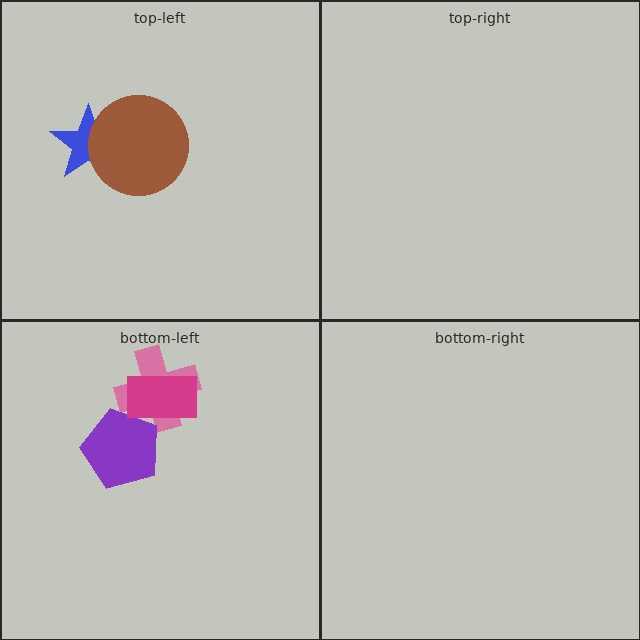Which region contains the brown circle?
The top-left region.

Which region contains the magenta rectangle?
The bottom-left region.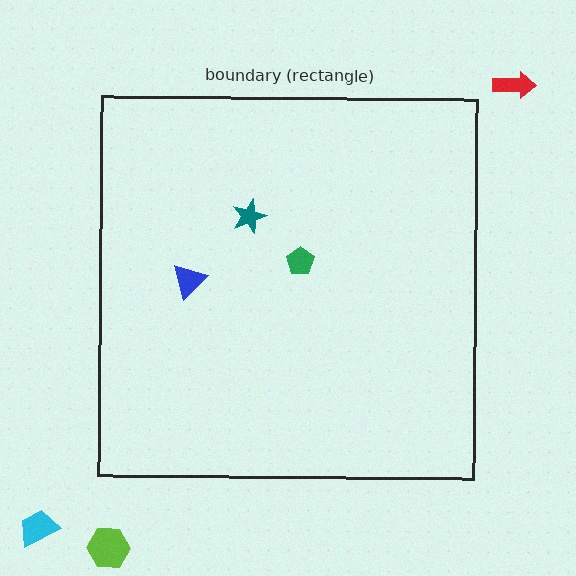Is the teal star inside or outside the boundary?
Inside.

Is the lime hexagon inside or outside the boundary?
Outside.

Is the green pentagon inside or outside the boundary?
Inside.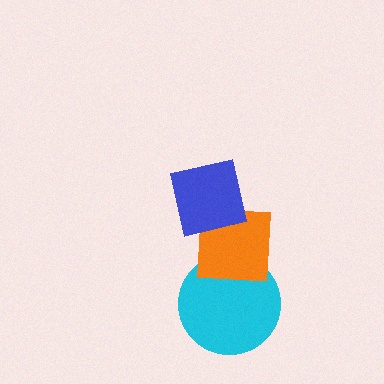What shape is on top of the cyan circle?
The orange square is on top of the cyan circle.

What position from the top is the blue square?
The blue square is 1st from the top.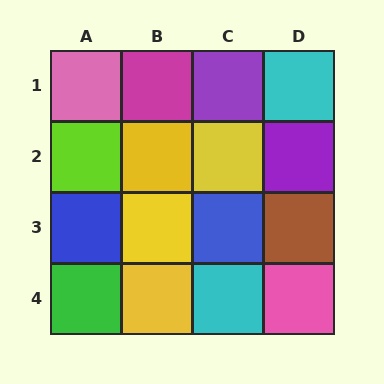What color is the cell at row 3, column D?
Brown.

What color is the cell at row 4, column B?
Yellow.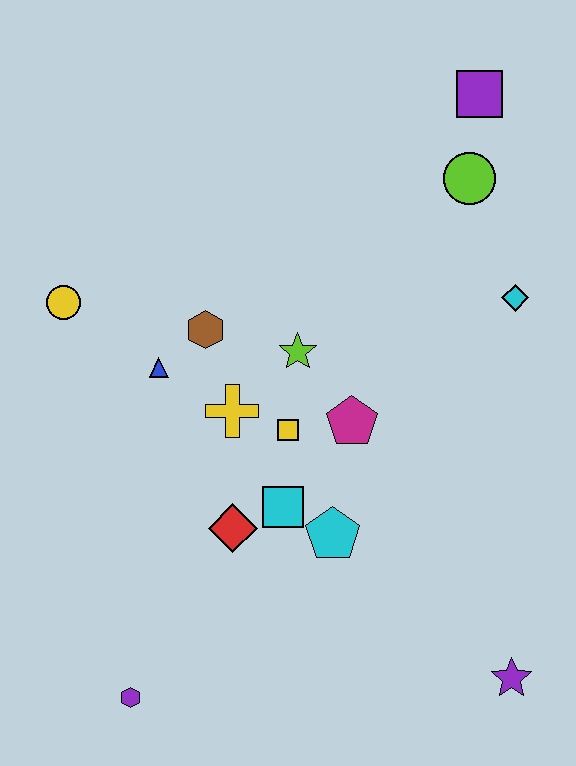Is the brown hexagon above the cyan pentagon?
Yes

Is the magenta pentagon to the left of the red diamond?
No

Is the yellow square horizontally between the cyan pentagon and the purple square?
No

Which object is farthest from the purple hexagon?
The purple square is farthest from the purple hexagon.